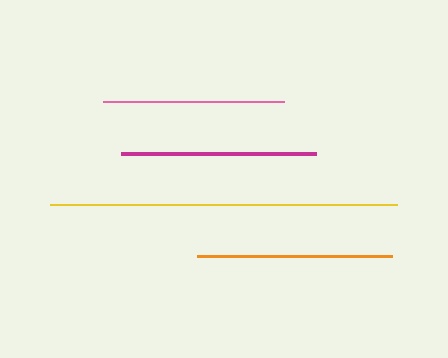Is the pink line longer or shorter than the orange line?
The orange line is longer than the pink line.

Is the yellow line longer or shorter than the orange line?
The yellow line is longer than the orange line.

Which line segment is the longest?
The yellow line is the longest at approximately 347 pixels.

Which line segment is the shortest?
The pink line is the shortest at approximately 181 pixels.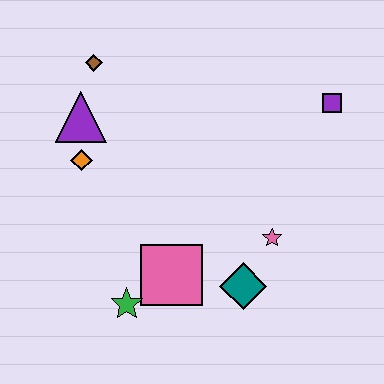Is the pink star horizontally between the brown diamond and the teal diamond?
No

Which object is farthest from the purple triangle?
The purple square is farthest from the purple triangle.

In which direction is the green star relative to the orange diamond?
The green star is below the orange diamond.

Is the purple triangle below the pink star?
No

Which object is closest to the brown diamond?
The purple triangle is closest to the brown diamond.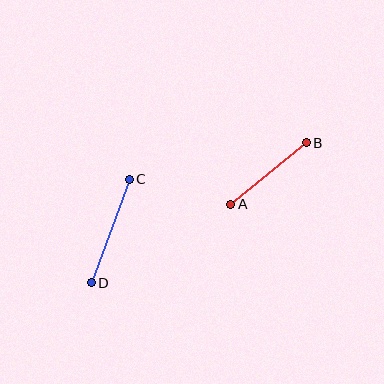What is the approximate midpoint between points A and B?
The midpoint is at approximately (269, 174) pixels.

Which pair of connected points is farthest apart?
Points C and D are farthest apart.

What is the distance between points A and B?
The distance is approximately 97 pixels.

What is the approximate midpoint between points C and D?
The midpoint is at approximately (110, 231) pixels.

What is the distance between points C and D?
The distance is approximately 110 pixels.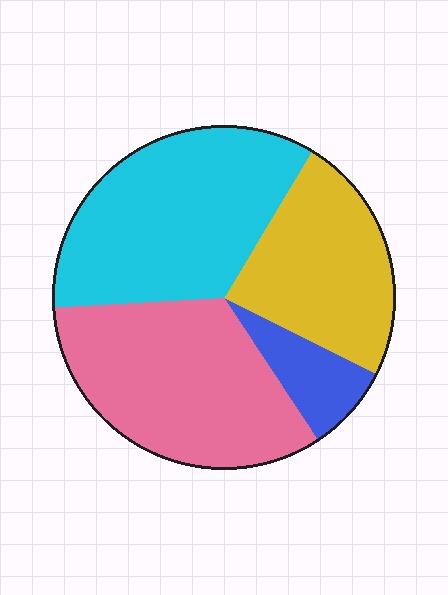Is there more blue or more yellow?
Yellow.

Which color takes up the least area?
Blue, at roughly 10%.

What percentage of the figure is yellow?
Yellow covers about 25% of the figure.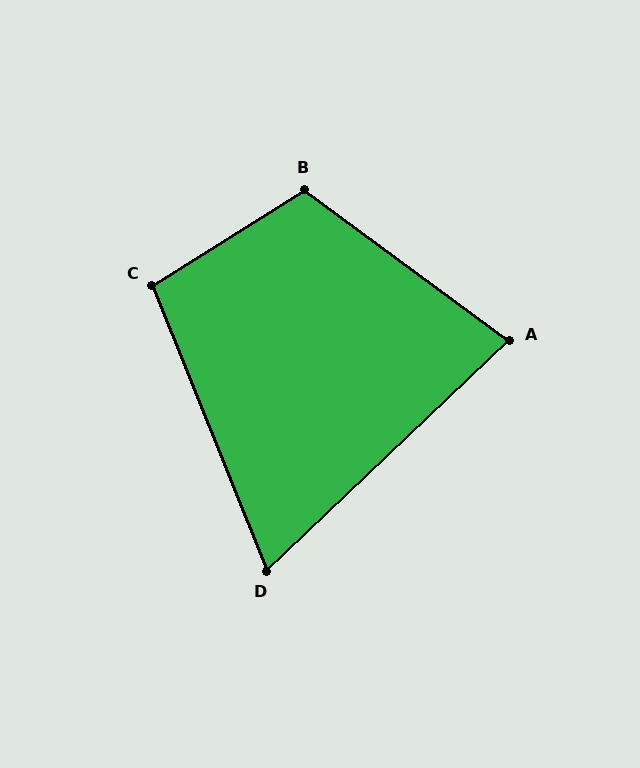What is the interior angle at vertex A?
Approximately 80 degrees (acute).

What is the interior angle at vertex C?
Approximately 100 degrees (obtuse).